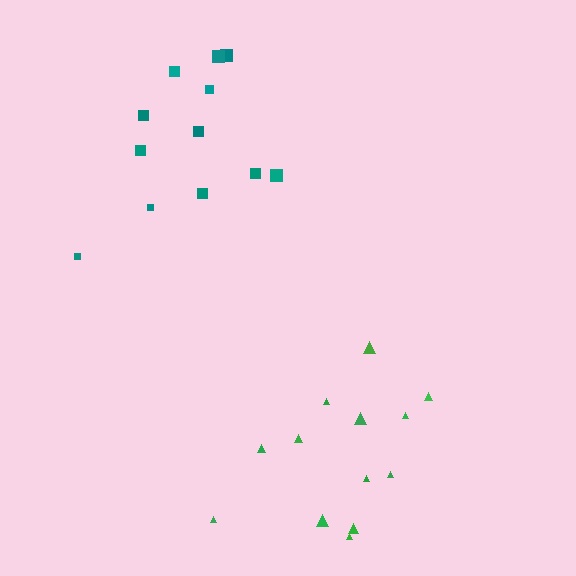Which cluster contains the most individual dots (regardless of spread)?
Green (13).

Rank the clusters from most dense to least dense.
green, teal.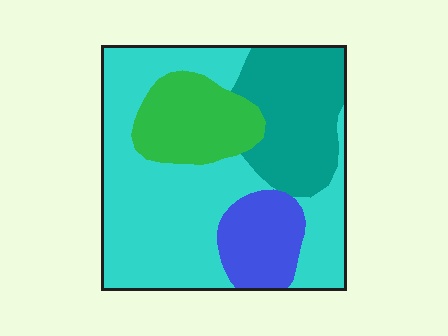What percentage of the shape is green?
Green covers around 15% of the shape.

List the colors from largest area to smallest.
From largest to smallest: cyan, teal, green, blue.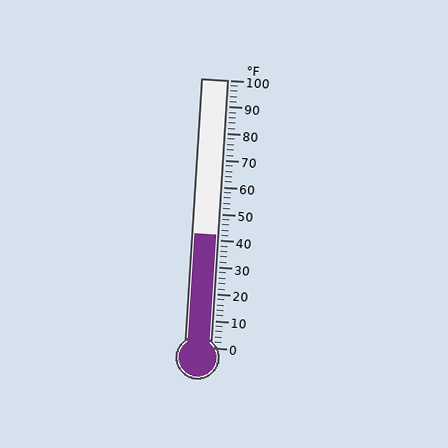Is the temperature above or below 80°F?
The temperature is below 80°F.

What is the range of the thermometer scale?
The thermometer scale ranges from 0°F to 100°F.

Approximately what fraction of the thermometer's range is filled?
The thermometer is filled to approximately 40% of its range.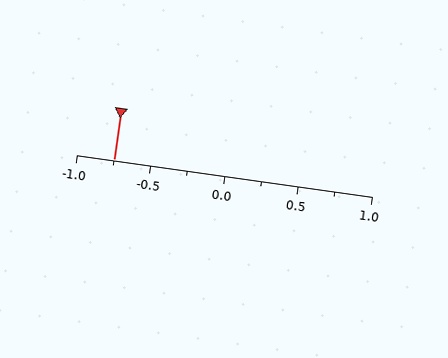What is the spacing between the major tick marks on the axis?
The major ticks are spaced 0.5 apart.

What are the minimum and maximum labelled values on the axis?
The axis runs from -1.0 to 1.0.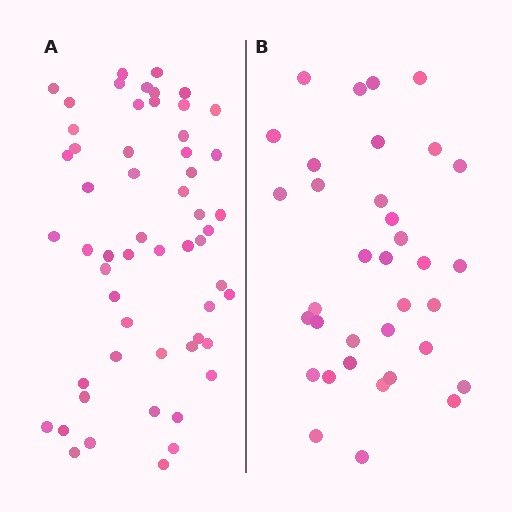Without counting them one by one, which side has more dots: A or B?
Region A (the left region) has more dots.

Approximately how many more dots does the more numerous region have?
Region A has approximately 20 more dots than region B.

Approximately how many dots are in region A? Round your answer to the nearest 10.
About 60 dots. (The exact count is 56, which rounds to 60.)